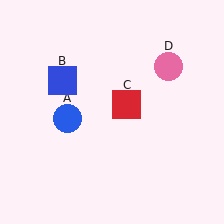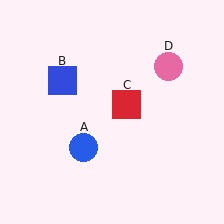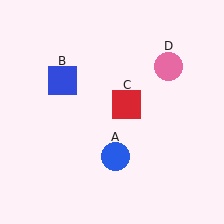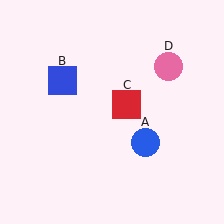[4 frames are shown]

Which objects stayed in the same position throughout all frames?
Blue square (object B) and red square (object C) and pink circle (object D) remained stationary.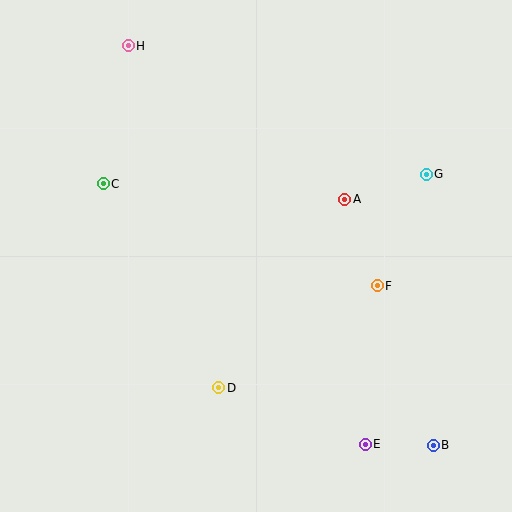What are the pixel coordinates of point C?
Point C is at (103, 184).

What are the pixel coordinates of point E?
Point E is at (365, 444).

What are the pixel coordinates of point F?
Point F is at (377, 286).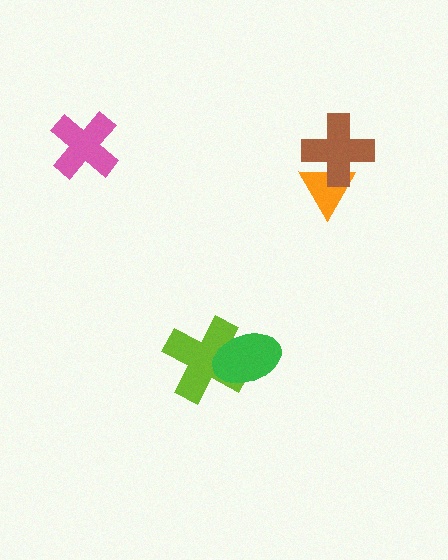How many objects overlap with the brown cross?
1 object overlaps with the brown cross.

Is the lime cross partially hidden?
Yes, it is partially covered by another shape.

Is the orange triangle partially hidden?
Yes, it is partially covered by another shape.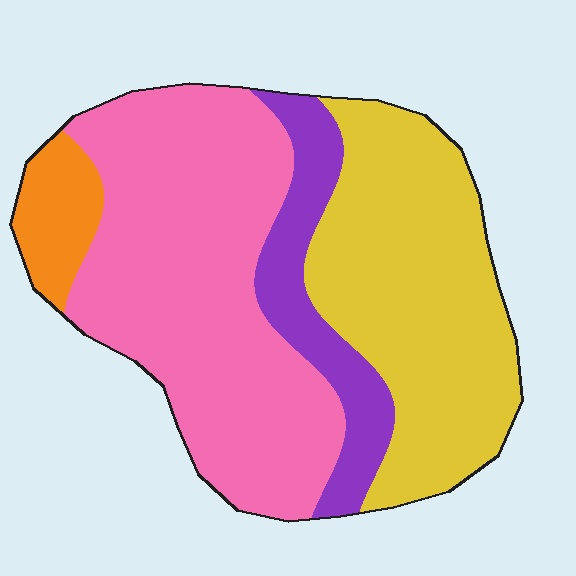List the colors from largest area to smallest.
From largest to smallest: pink, yellow, purple, orange.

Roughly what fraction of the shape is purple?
Purple takes up about one eighth (1/8) of the shape.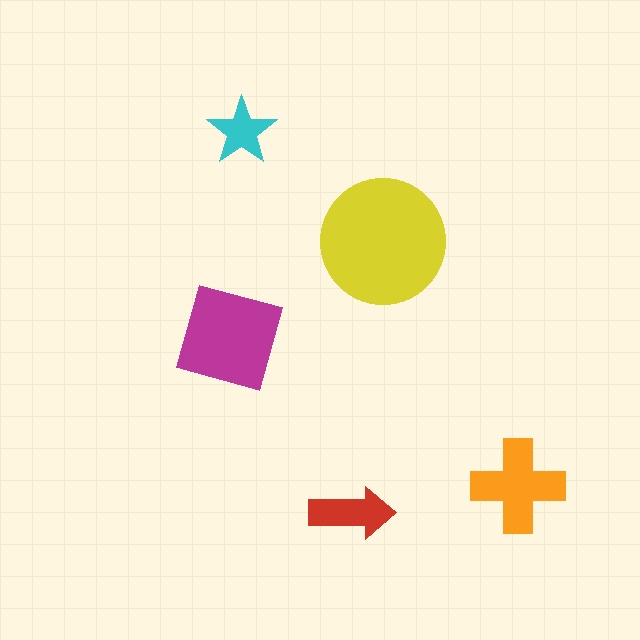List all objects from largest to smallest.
The yellow circle, the magenta square, the orange cross, the red arrow, the cyan star.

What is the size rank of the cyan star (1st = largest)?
5th.